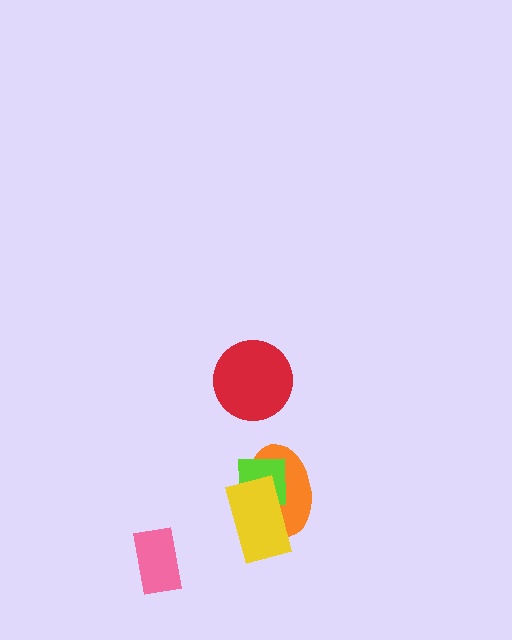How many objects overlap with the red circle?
0 objects overlap with the red circle.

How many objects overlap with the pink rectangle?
0 objects overlap with the pink rectangle.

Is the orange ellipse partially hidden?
Yes, it is partially covered by another shape.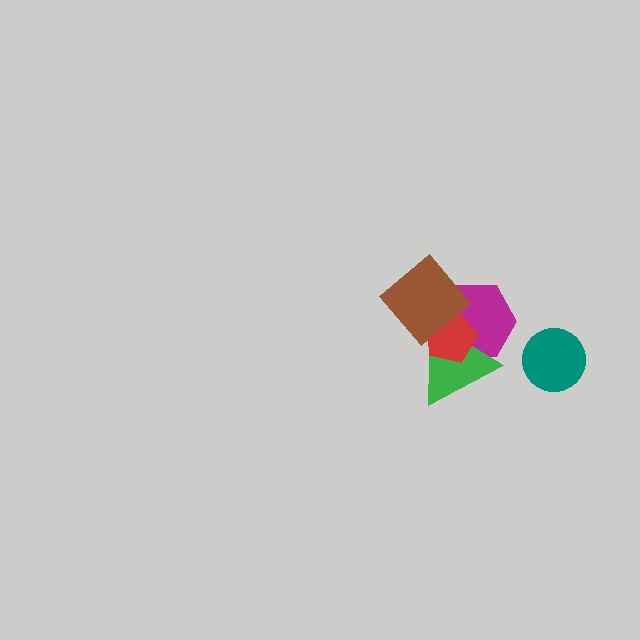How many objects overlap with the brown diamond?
3 objects overlap with the brown diamond.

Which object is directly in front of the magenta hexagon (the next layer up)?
The green triangle is directly in front of the magenta hexagon.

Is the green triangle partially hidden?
Yes, it is partially covered by another shape.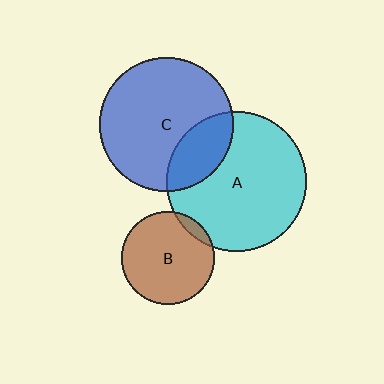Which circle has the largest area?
Circle A (cyan).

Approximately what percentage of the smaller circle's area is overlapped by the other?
Approximately 25%.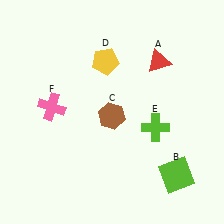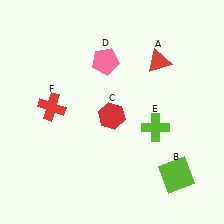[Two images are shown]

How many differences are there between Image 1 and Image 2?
There are 3 differences between the two images.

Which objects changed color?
C changed from brown to red. D changed from yellow to pink. F changed from pink to red.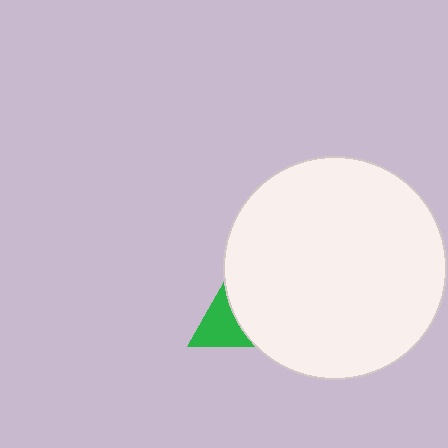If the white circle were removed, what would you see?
You would see the complete green triangle.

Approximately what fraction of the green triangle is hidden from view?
Roughly 68% of the green triangle is hidden behind the white circle.